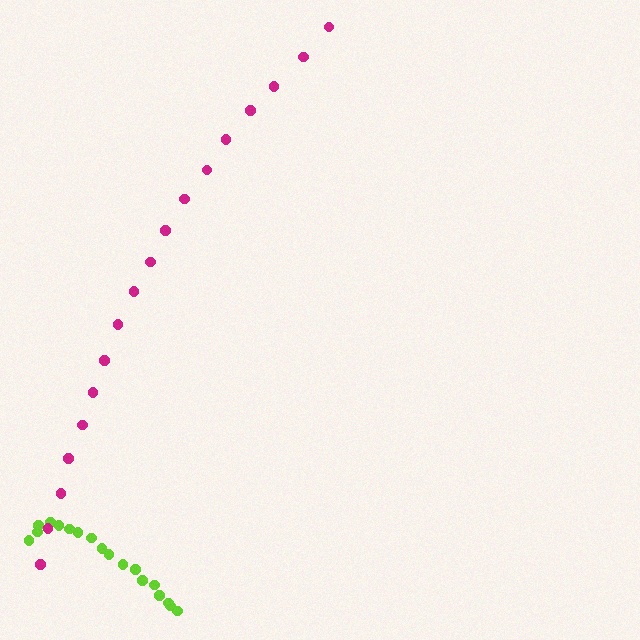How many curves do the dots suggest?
There are 2 distinct paths.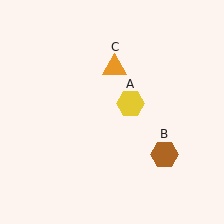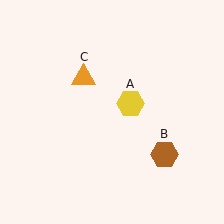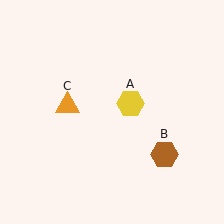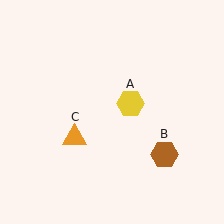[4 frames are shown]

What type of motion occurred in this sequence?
The orange triangle (object C) rotated counterclockwise around the center of the scene.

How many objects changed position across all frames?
1 object changed position: orange triangle (object C).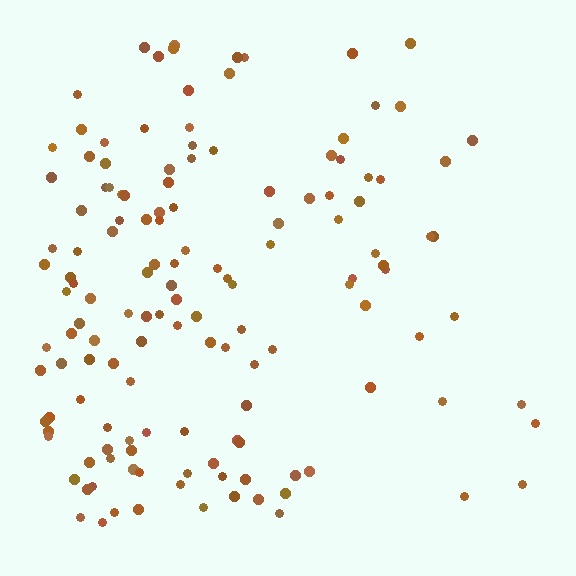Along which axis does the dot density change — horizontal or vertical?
Horizontal.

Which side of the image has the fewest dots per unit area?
The right.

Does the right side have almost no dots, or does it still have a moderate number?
Still a moderate number, just noticeably fewer than the left.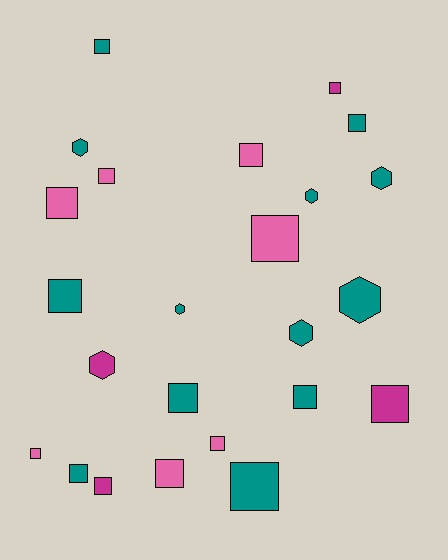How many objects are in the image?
There are 24 objects.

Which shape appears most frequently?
Square, with 17 objects.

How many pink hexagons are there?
There are no pink hexagons.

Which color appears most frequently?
Teal, with 13 objects.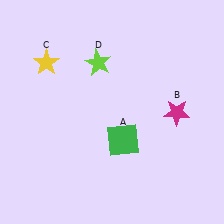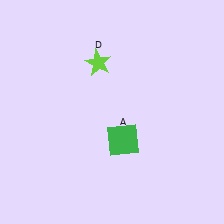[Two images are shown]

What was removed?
The yellow star (C), the magenta star (B) were removed in Image 2.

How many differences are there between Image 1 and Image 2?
There are 2 differences between the two images.